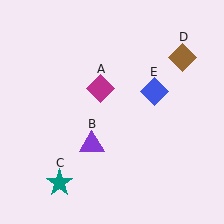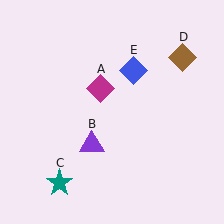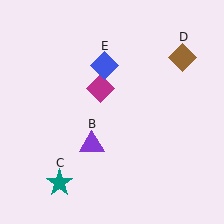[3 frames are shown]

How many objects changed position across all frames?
1 object changed position: blue diamond (object E).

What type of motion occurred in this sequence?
The blue diamond (object E) rotated counterclockwise around the center of the scene.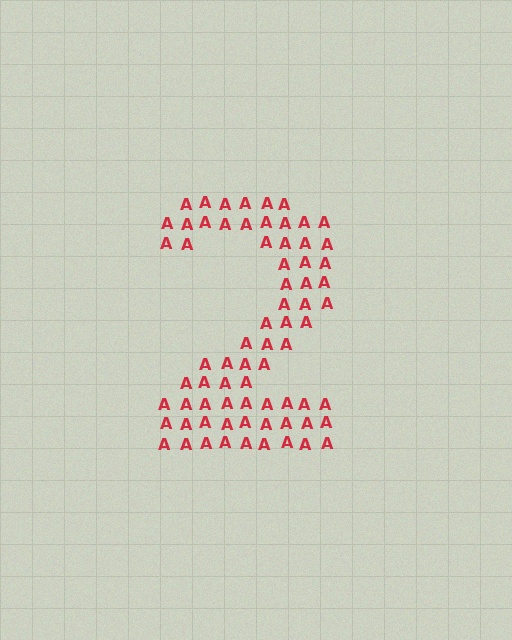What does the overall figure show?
The overall figure shows the digit 2.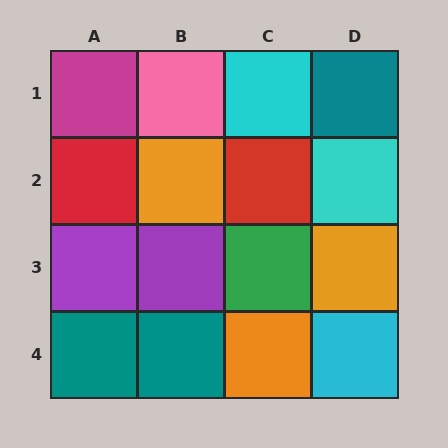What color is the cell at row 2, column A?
Red.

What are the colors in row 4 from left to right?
Teal, teal, orange, cyan.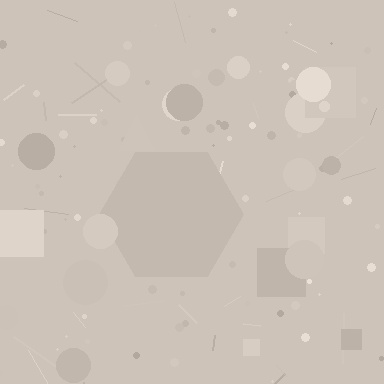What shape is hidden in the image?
A hexagon is hidden in the image.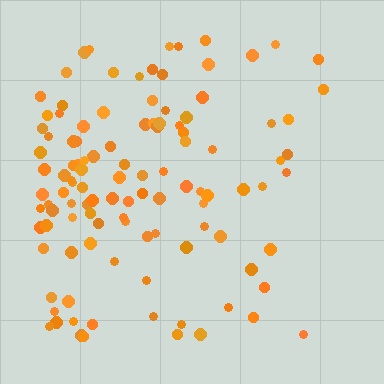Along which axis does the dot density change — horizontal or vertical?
Horizontal.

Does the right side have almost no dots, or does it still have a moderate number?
Still a moderate number, just noticeably fewer than the left.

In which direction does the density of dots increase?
From right to left, with the left side densest.